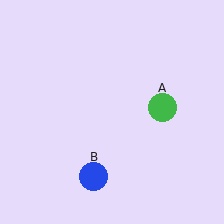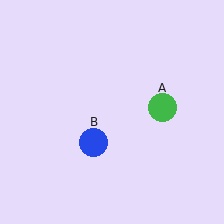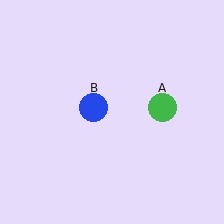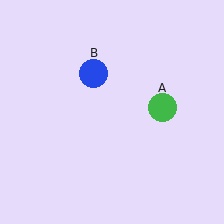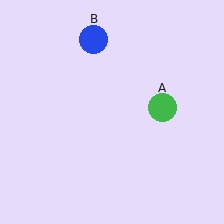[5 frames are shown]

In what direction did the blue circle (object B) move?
The blue circle (object B) moved up.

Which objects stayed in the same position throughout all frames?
Green circle (object A) remained stationary.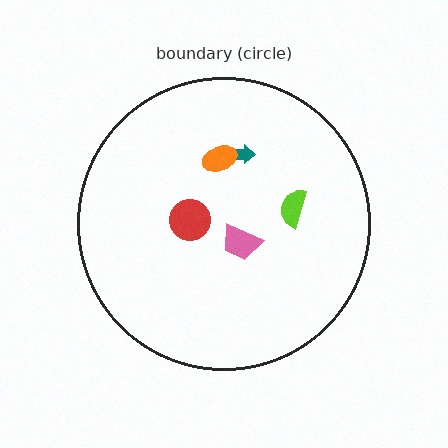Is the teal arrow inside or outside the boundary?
Inside.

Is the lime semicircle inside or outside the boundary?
Inside.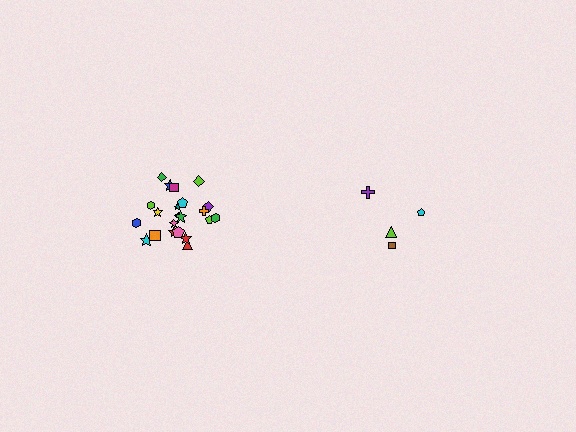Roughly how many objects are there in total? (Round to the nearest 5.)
Roughly 25 objects in total.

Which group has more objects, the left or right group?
The left group.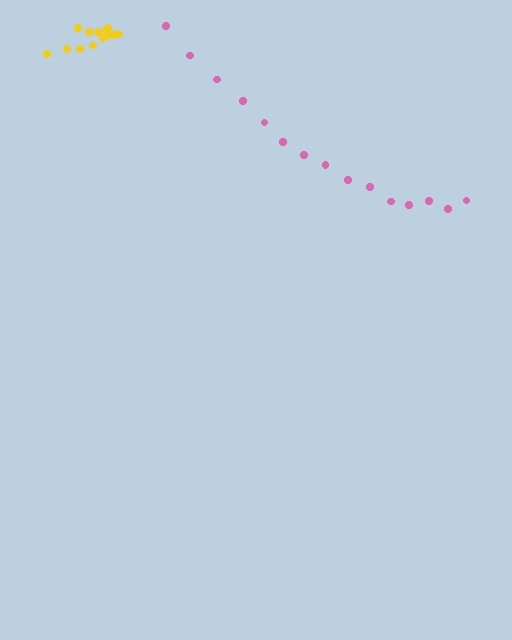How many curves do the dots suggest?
There are 2 distinct paths.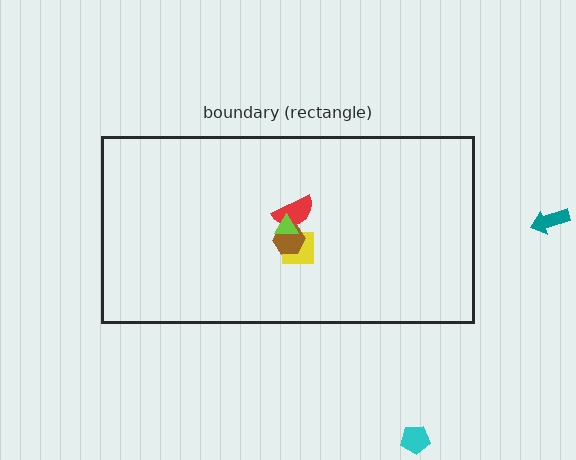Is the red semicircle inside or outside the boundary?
Inside.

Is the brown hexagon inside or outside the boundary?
Inside.